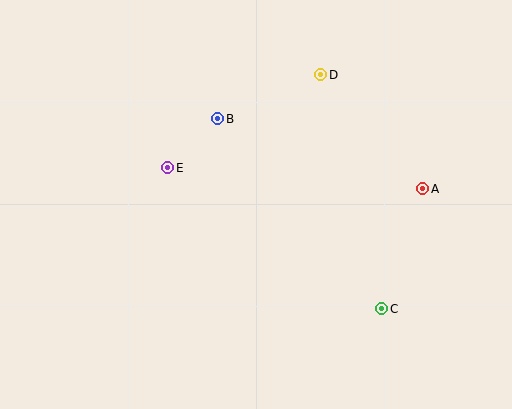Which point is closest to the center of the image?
Point B at (218, 119) is closest to the center.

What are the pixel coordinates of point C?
Point C is at (382, 309).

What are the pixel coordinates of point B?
Point B is at (218, 119).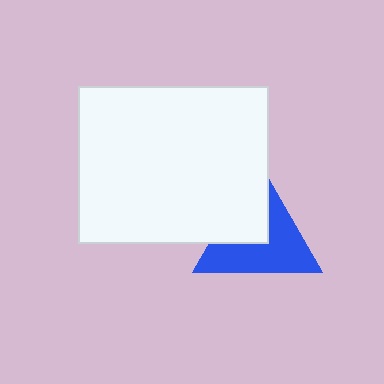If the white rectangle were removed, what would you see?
You would see the complete blue triangle.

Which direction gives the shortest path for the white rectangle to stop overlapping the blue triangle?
Moving toward the upper-left gives the shortest separation.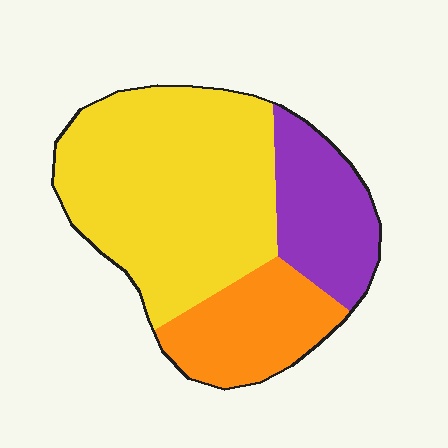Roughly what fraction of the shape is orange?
Orange takes up about one fifth (1/5) of the shape.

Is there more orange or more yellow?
Yellow.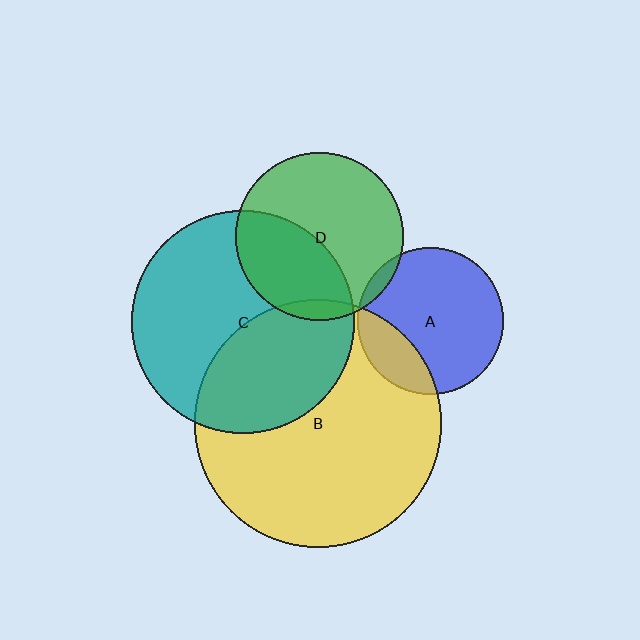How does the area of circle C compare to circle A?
Approximately 2.3 times.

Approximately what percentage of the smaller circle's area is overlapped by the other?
Approximately 40%.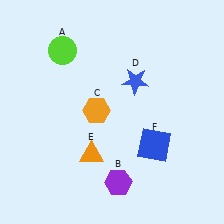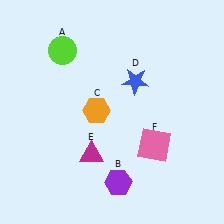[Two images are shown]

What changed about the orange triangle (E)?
In Image 1, E is orange. In Image 2, it changed to magenta.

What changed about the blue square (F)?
In Image 1, F is blue. In Image 2, it changed to pink.